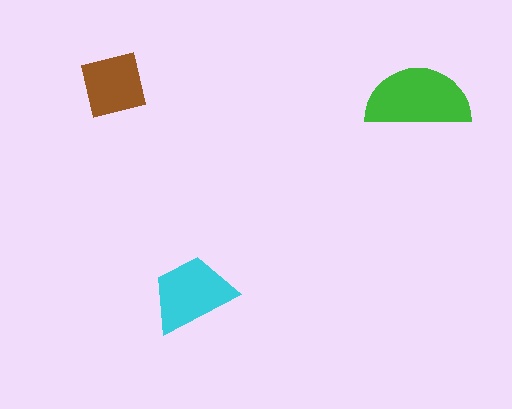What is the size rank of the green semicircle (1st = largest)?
1st.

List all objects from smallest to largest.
The brown square, the cyan trapezoid, the green semicircle.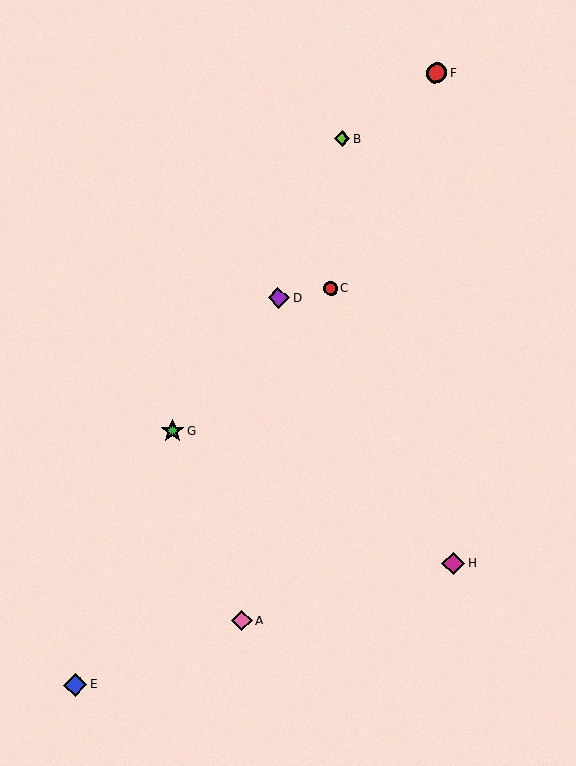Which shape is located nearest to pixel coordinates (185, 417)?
The green star (labeled G) at (172, 431) is nearest to that location.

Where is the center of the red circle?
The center of the red circle is at (331, 289).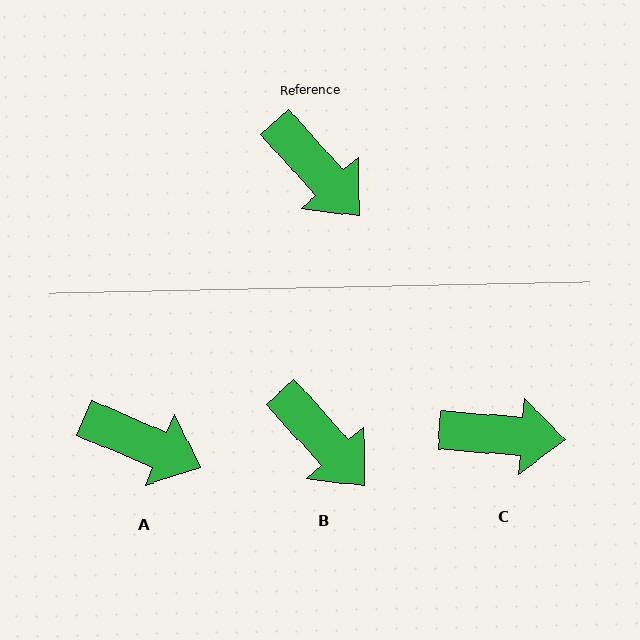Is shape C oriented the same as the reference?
No, it is off by about 43 degrees.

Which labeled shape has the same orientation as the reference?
B.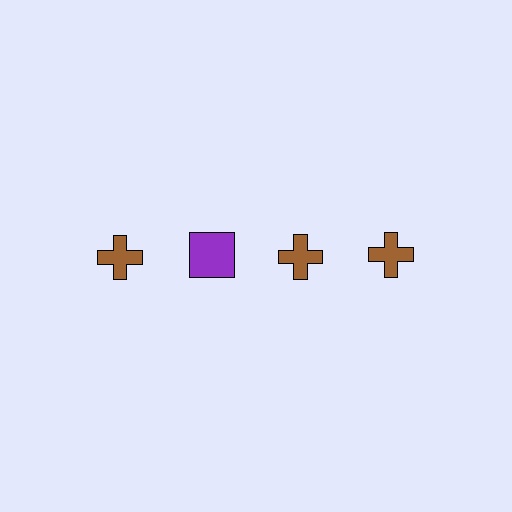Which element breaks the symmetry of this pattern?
The purple square in the top row, second from left column breaks the symmetry. All other shapes are brown crosses.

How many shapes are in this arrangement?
There are 4 shapes arranged in a grid pattern.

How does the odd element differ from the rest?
It differs in both color (purple instead of brown) and shape (square instead of cross).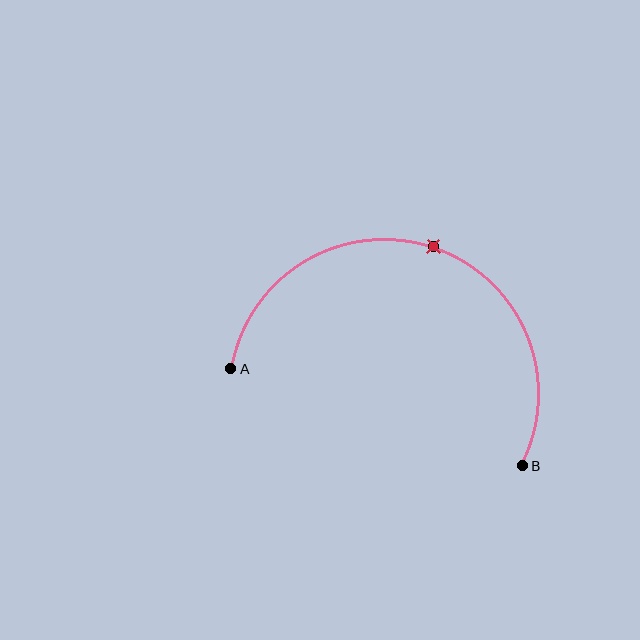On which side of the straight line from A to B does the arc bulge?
The arc bulges above the straight line connecting A and B.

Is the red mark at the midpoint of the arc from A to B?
Yes. The red mark lies on the arc at equal arc-length from both A and B — it is the arc midpoint.